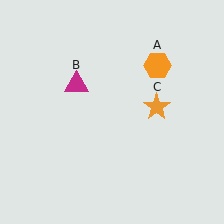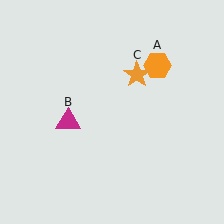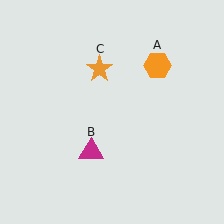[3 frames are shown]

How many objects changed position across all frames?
2 objects changed position: magenta triangle (object B), orange star (object C).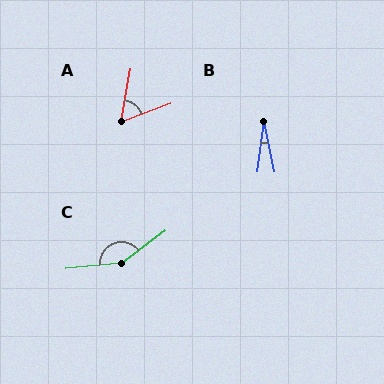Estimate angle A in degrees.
Approximately 60 degrees.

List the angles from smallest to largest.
B (18°), A (60°), C (149°).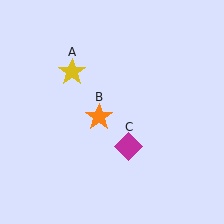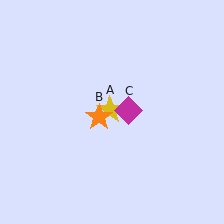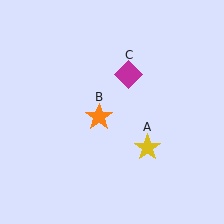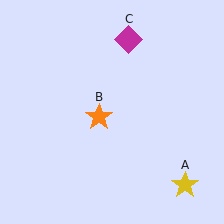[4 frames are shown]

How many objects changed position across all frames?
2 objects changed position: yellow star (object A), magenta diamond (object C).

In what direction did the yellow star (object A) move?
The yellow star (object A) moved down and to the right.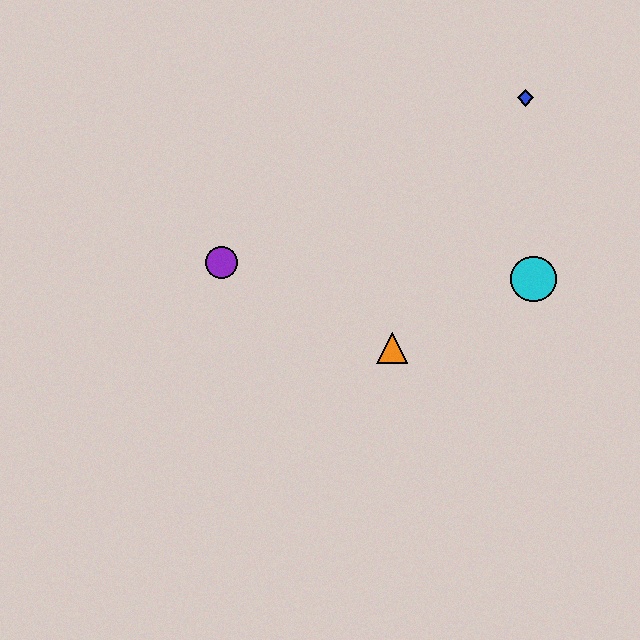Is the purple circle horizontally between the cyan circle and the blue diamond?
No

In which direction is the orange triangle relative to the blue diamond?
The orange triangle is below the blue diamond.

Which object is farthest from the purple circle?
The blue diamond is farthest from the purple circle.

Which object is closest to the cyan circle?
The orange triangle is closest to the cyan circle.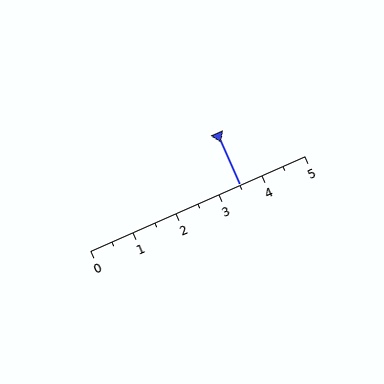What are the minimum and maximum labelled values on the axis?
The axis runs from 0 to 5.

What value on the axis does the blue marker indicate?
The marker indicates approximately 3.5.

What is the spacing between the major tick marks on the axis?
The major ticks are spaced 1 apart.